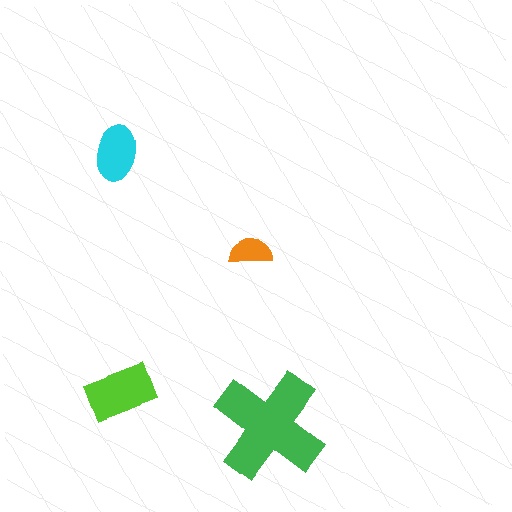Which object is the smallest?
The orange semicircle.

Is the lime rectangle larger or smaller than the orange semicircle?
Larger.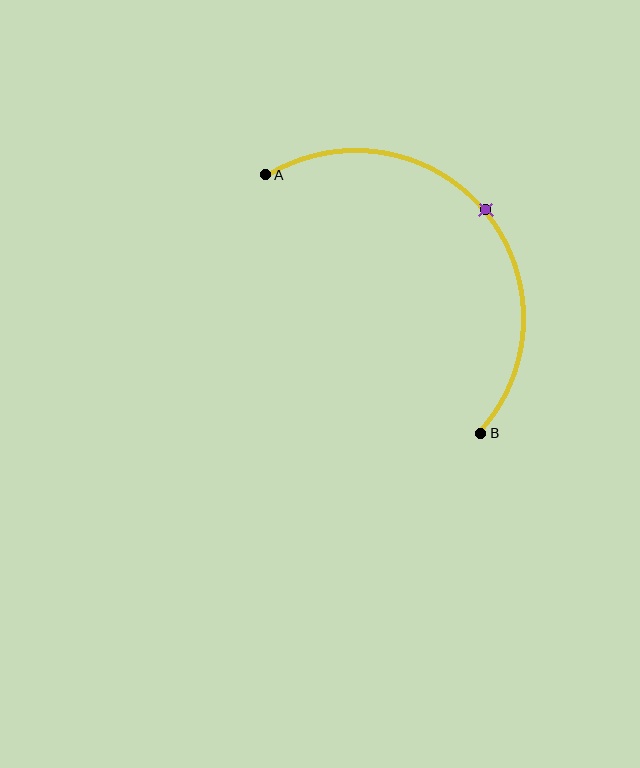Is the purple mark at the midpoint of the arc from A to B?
Yes. The purple mark lies on the arc at equal arc-length from both A and B — it is the arc midpoint.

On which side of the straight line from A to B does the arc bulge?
The arc bulges above and to the right of the straight line connecting A and B.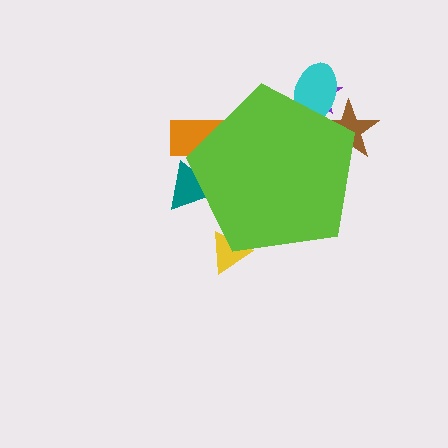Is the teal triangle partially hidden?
Yes, the teal triangle is partially hidden behind the lime pentagon.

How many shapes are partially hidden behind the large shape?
6 shapes are partially hidden.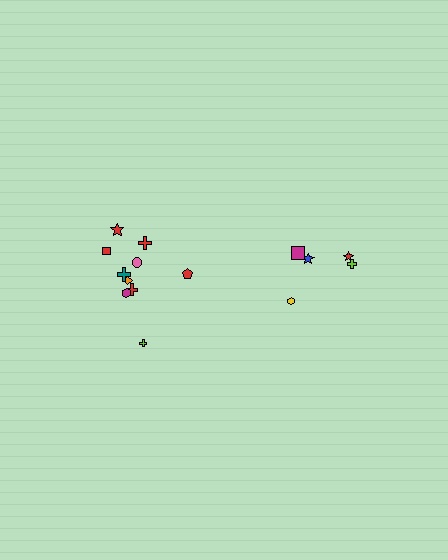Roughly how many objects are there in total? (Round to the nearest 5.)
Roughly 15 objects in total.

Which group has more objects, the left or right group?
The left group.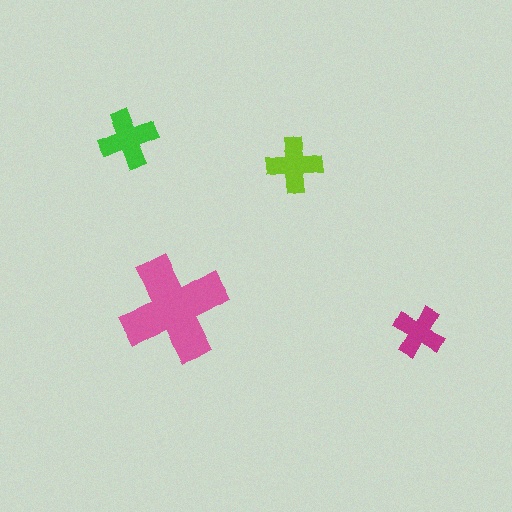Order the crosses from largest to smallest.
the pink one, the green one, the lime one, the magenta one.